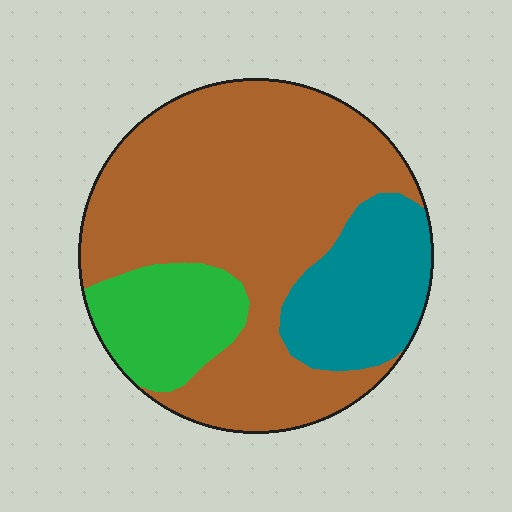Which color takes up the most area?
Brown, at roughly 65%.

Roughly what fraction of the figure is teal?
Teal covers 20% of the figure.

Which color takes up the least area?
Green, at roughly 15%.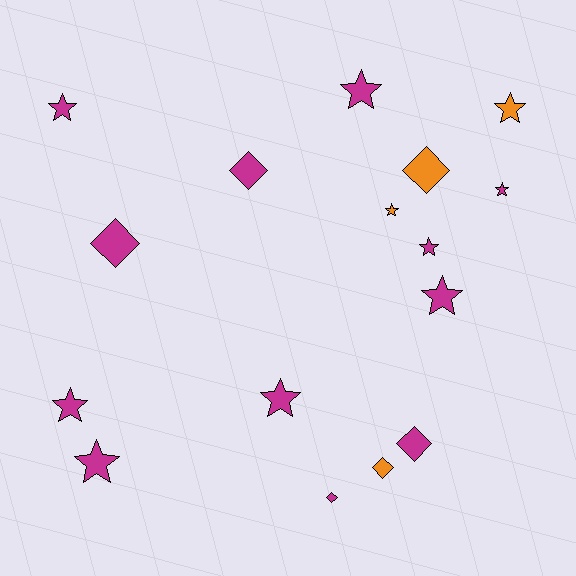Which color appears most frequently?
Magenta, with 12 objects.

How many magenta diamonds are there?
There are 4 magenta diamonds.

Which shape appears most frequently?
Star, with 10 objects.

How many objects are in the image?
There are 16 objects.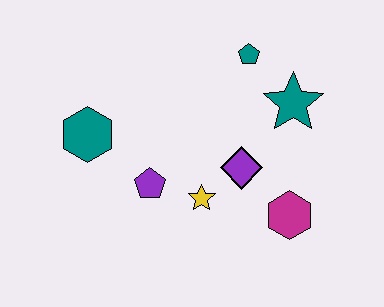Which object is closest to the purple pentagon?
The yellow star is closest to the purple pentagon.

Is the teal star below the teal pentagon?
Yes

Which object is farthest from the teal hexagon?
The magenta hexagon is farthest from the teal hexagon.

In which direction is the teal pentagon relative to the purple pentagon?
The teal pentagon is above the purple pentagon.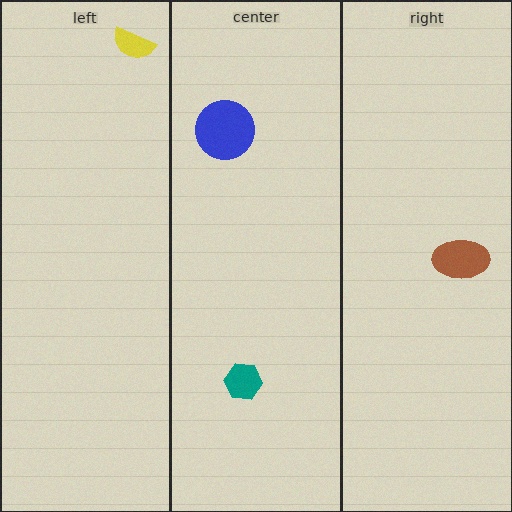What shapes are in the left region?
The yellow semicircle.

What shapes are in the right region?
The brown ellipse.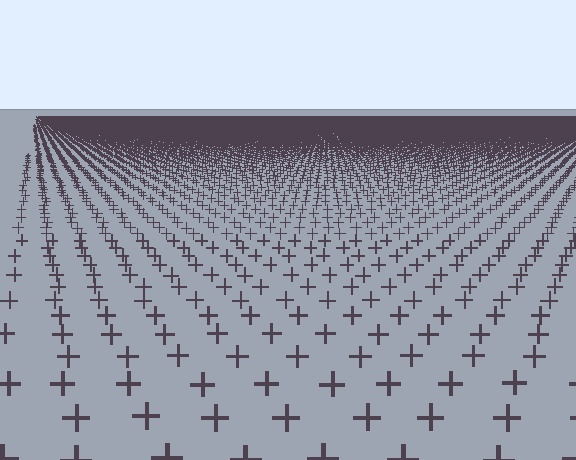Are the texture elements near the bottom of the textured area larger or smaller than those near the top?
Larger. Near the bottom, elements are closer to the viewer and appear at a bigger on-screen size.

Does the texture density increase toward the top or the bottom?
Density increases toward the top.